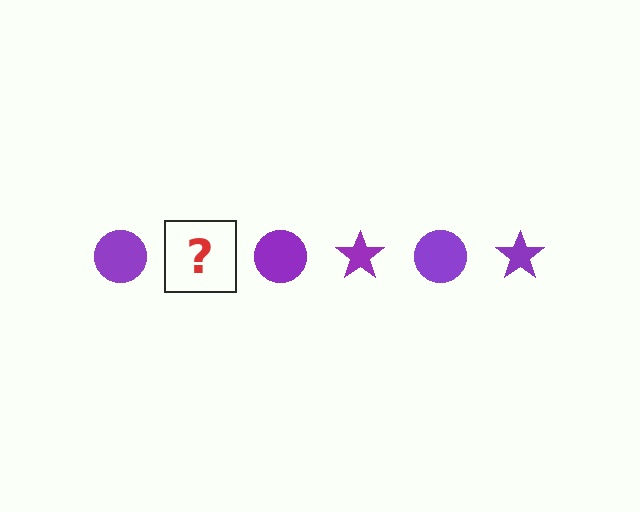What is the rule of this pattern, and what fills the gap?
The rule is that the pattern cycles through circle, star shapes in purple. The gap should be filled with a purple star.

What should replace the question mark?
The question mark should be replaced with a purple star.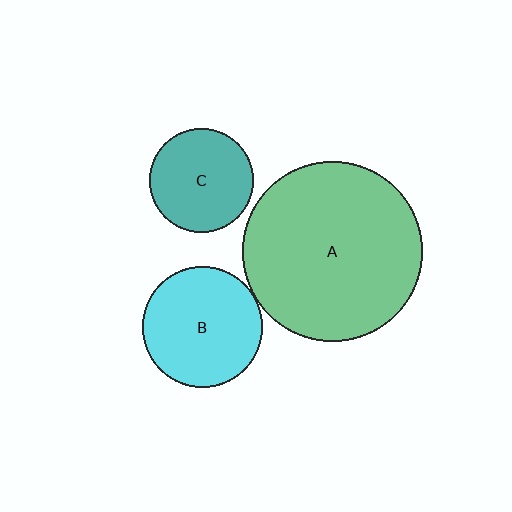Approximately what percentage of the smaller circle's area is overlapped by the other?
Approximately 5%.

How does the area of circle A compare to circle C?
Approximately 3.0 times.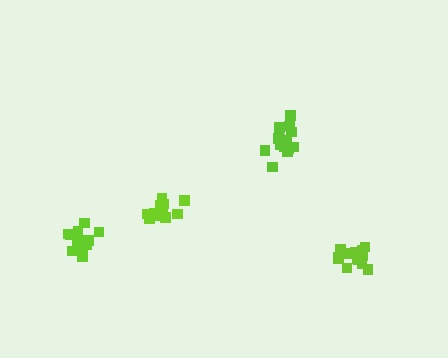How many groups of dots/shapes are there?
There are 4 groups.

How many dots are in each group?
Group 1: 14 dots, Group 2: 14 dots, Group 3: 12 dots, Group 4: 17 dots (57 total).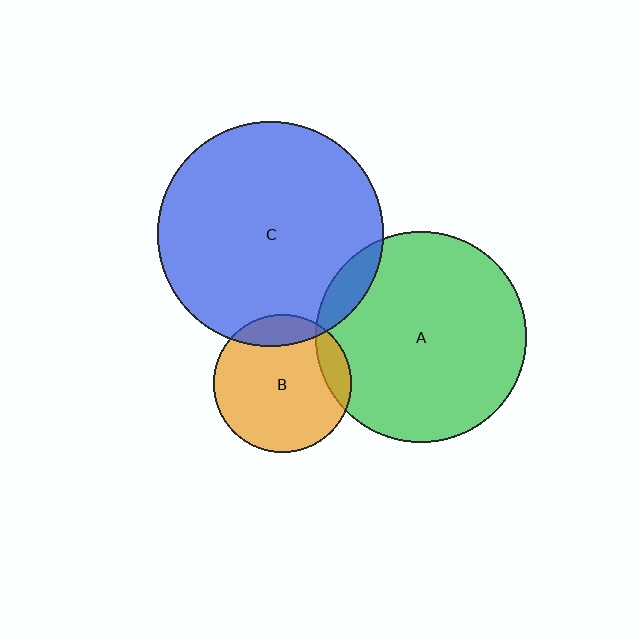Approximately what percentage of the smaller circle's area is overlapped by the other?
Approximately 10%.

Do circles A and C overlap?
Yes.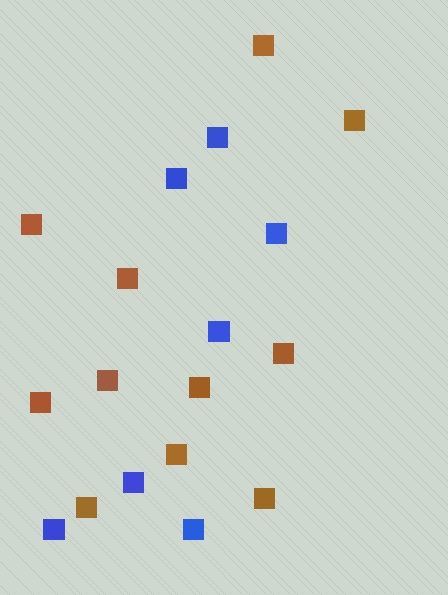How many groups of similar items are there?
There are 2 groups: one group of blue squares (7) and one group of brown squares (11).